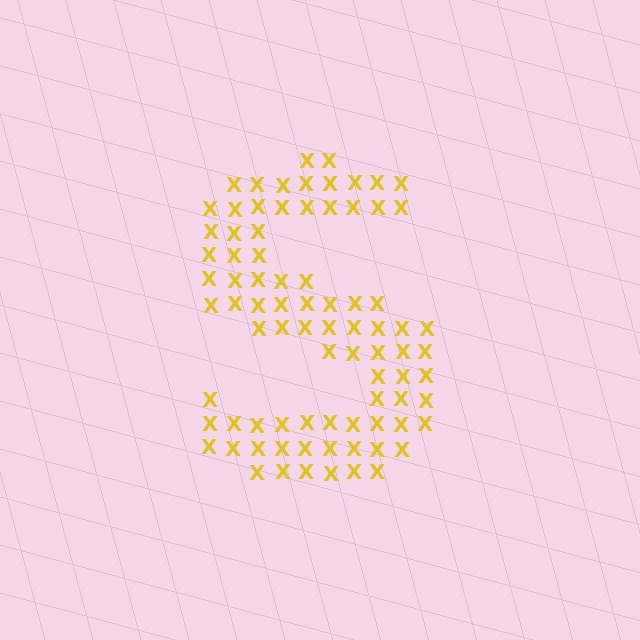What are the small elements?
The small elements are letter X's.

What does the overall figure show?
The overall figure shows the letter S.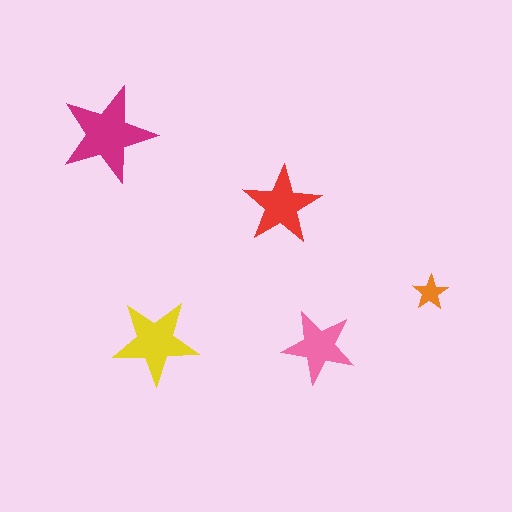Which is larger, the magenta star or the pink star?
The magenta one.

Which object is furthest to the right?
The orange star is rightmost.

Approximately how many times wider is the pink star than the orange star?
About 2 times wider.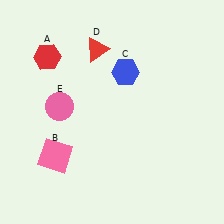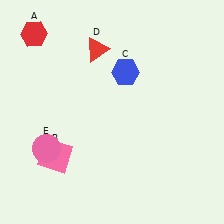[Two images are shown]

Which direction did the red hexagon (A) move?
The red hexagon (A) moved up.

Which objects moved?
The objects that moved are: the red hexagon (A), the pink circle (E).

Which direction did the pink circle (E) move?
The pink circle (E) moved down.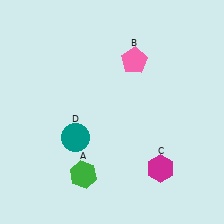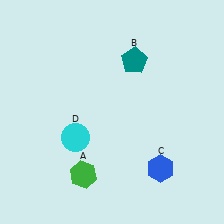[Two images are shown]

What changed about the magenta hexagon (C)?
In Image 1, C is magenta. In Image 2, it changed to blue.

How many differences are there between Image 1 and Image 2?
There are 3 differences between the two images.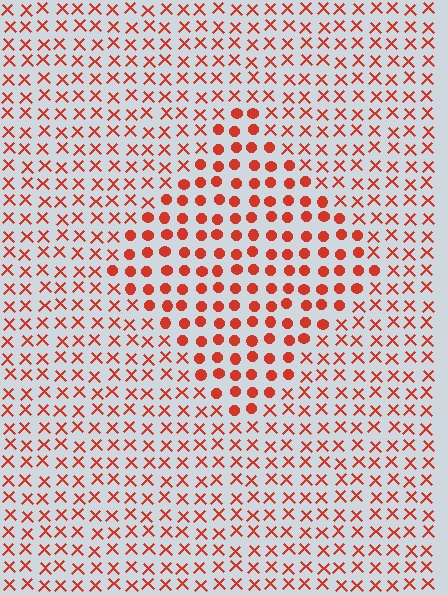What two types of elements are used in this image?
The image uses circles inside the diamond region and X marks outside it.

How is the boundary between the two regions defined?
The boundary is defined by a change in element shape: circles inside vs. X marks outside. All elements share the same color and spacing.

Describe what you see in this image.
The image is filled with small red elements arranged in a uniform grid. A diamond-shaped region contains circles, while the surrounding area contains X marks. The boundary is defined purely by the change in element shape.